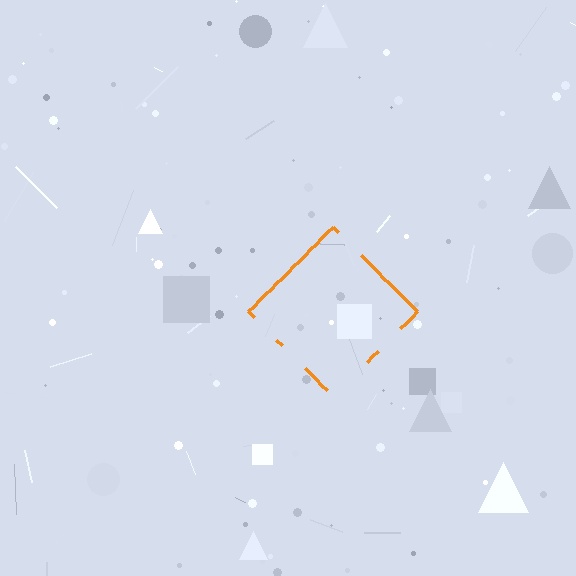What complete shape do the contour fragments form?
The contour fragments form a diamond.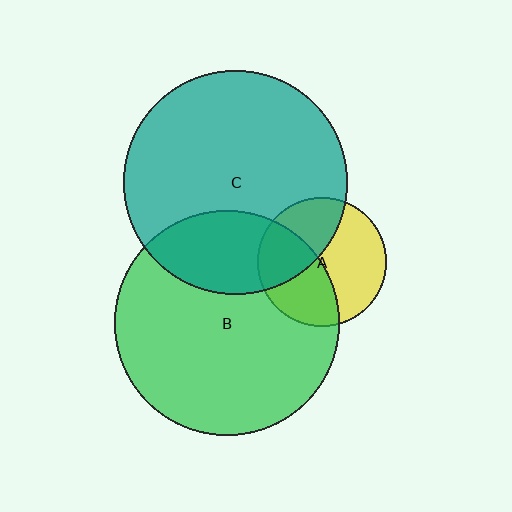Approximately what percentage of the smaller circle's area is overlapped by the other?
Approximately 25%.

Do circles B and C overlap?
Yes.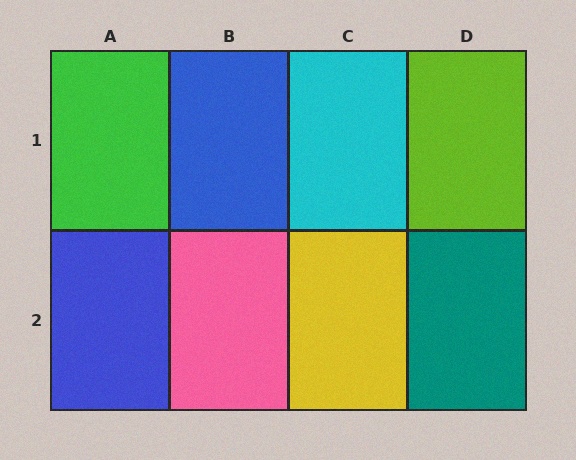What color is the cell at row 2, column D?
Teal.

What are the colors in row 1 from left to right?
Green, blue, cyan, lime.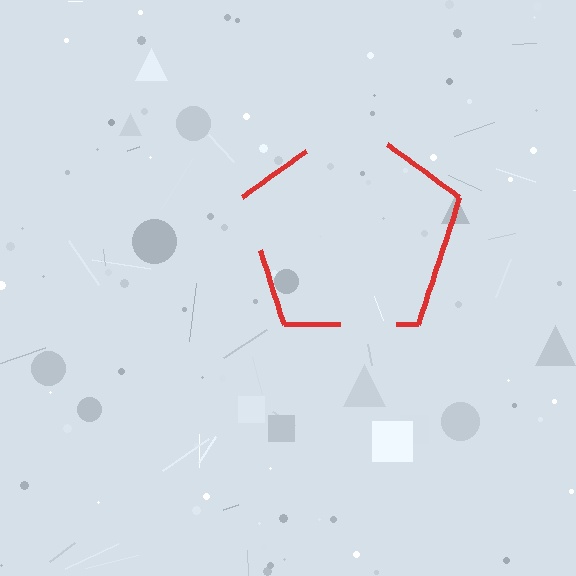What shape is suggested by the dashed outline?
The dashed outline suggests a pentagon.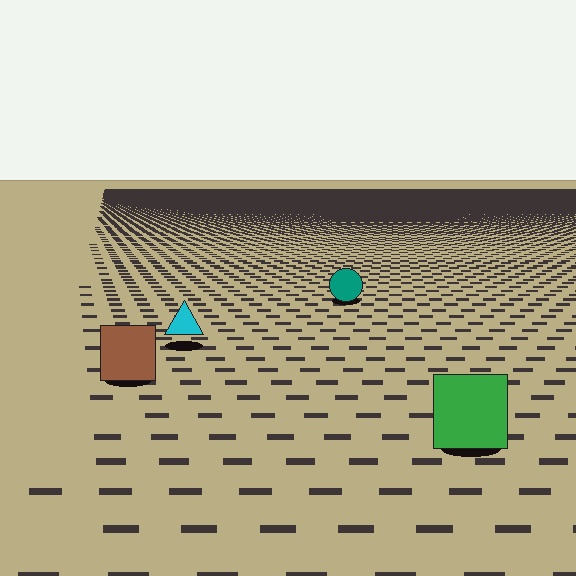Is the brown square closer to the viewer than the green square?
No. The green square is closer — you can tell from the texture gradient: the ground texture is coarser near it.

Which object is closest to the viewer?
The green square is closest. The texture marks near it are larger and more spread out.